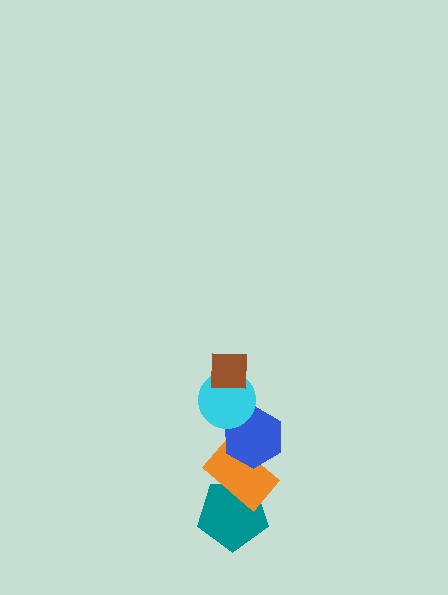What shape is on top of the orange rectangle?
The blue hexagon is on top of the orange rectangle.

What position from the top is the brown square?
The brown square is 1st from the top.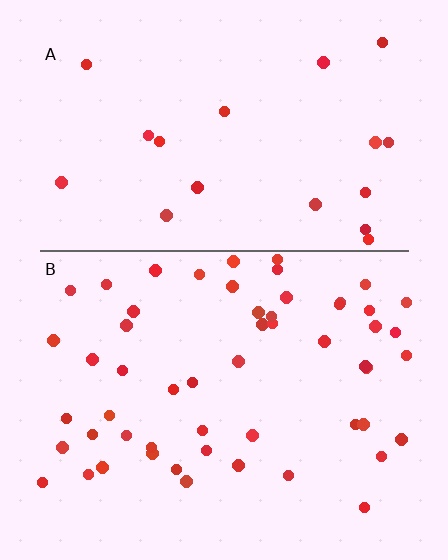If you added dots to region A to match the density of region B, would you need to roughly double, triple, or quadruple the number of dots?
Approximately triple.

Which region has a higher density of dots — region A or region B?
B (the bottom).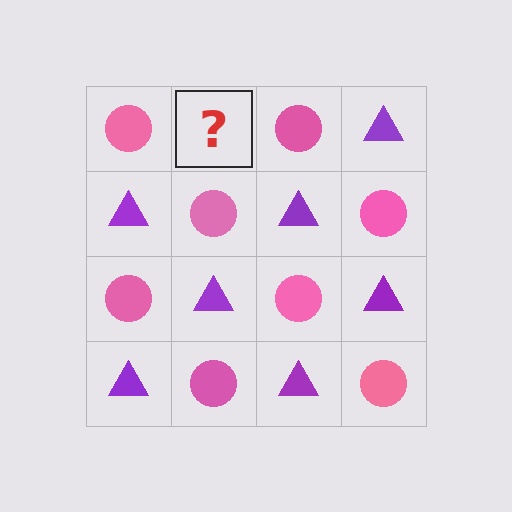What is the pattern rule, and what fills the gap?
The rule is that it alternates pink circle and purple triangle in a checkerboard pattern. The gap should be filled with a purple triangle.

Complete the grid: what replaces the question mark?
The question mark should be replaced with a purple triangle.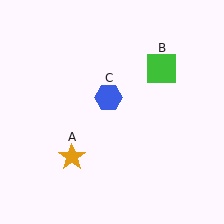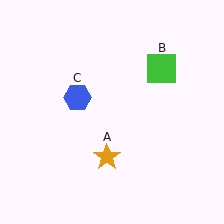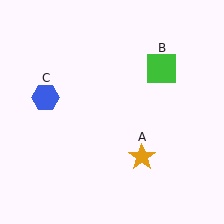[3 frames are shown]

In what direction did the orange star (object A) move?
The orange star (object A) moved right.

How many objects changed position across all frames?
2 objects changed position: orange star (object A), blue hexagon (object C).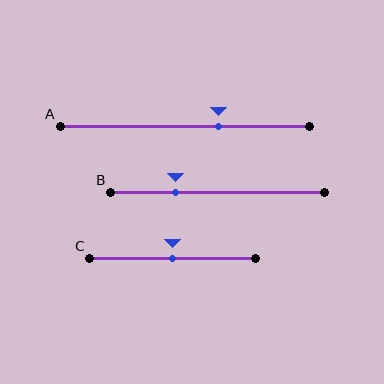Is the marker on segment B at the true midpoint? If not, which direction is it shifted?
No, the marker on segment B is shifted to the left by about 20% of the segment length.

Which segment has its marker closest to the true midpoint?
Segment C has its marker closest to the true midpoint.